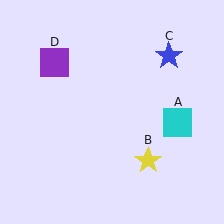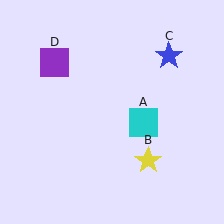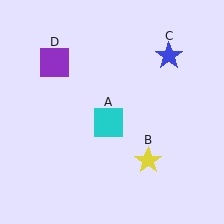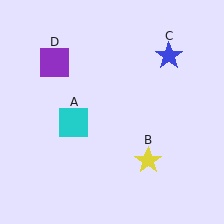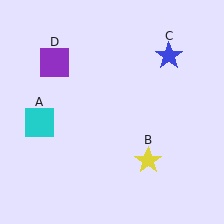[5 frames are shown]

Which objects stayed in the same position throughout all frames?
Yellow star (object B) and blue star (object C) and purple square (object D) remained stationary.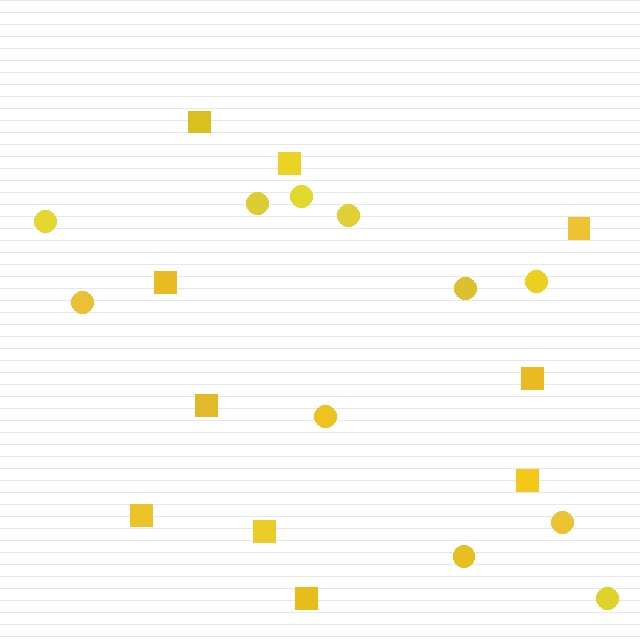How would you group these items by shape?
There are 2 groups: one group of circles (11) and one group of squares (10).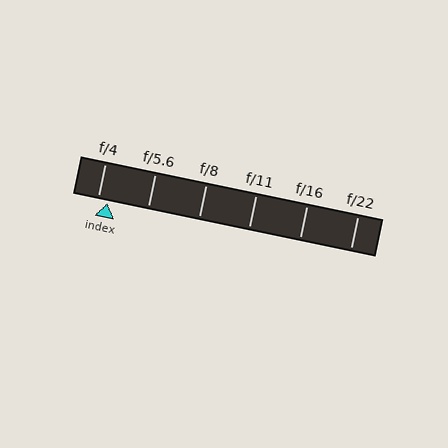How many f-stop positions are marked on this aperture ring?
There are 6 f-stop positions marked.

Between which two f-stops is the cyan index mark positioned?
The index mark is between f/4 and f/5.6.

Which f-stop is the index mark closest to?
The index mark is closest to f/4.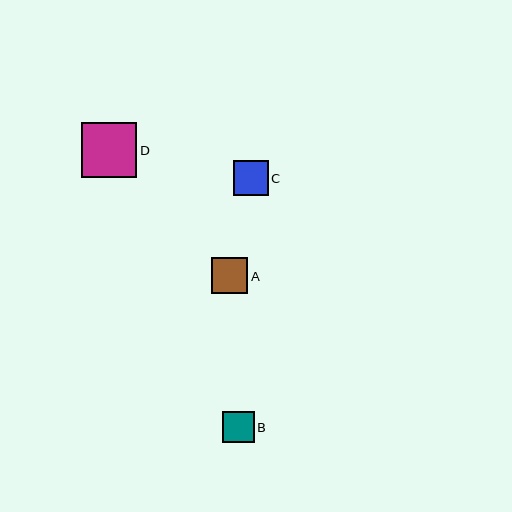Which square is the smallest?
Square B is the smallest with a size of approximately 31 pixels.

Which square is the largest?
Square D is the largest with a size of approximately 55 pixels.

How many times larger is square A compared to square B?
Square A is approximately 1.1 times the size of square B.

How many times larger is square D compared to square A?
Square D is approximately 1.5 times the size of square A.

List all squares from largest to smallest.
From largest to smallest: D, A, C, B.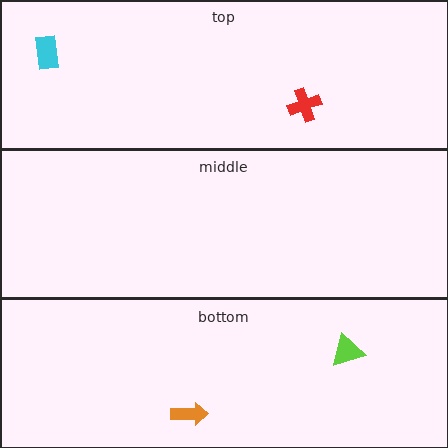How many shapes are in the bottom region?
2.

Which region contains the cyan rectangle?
The top region.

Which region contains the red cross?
The top region.